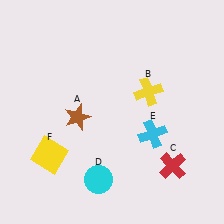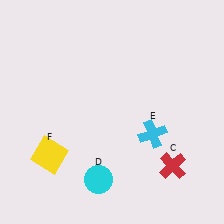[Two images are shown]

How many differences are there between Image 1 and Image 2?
There are 2 differences between the two images.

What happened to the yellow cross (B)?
The yellow cross (B) was removed in Image 2. It was in the top-right area of Image 1.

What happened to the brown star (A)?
The brown star (A) was removed in Image 2. It was in the bottom-left area of Image 1.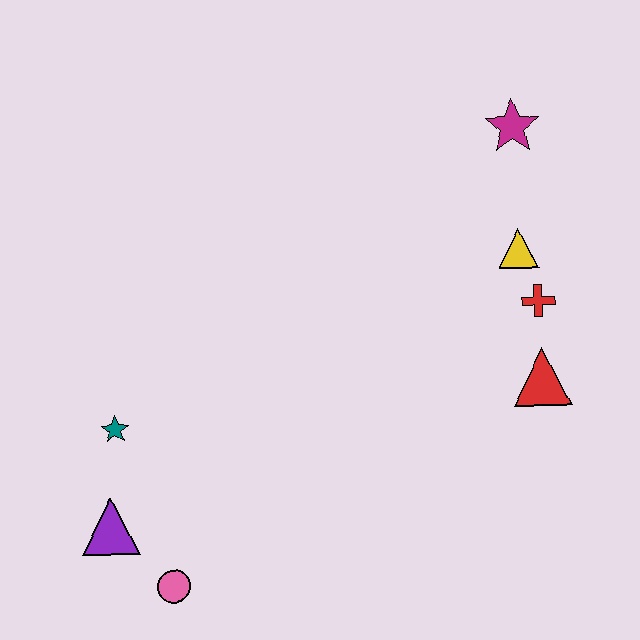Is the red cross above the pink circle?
Yes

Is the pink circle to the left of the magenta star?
Yes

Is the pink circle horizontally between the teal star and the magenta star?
Yes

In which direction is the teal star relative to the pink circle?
The teal star is above the pink circle.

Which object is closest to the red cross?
The yellow triangle is closest to the red cross.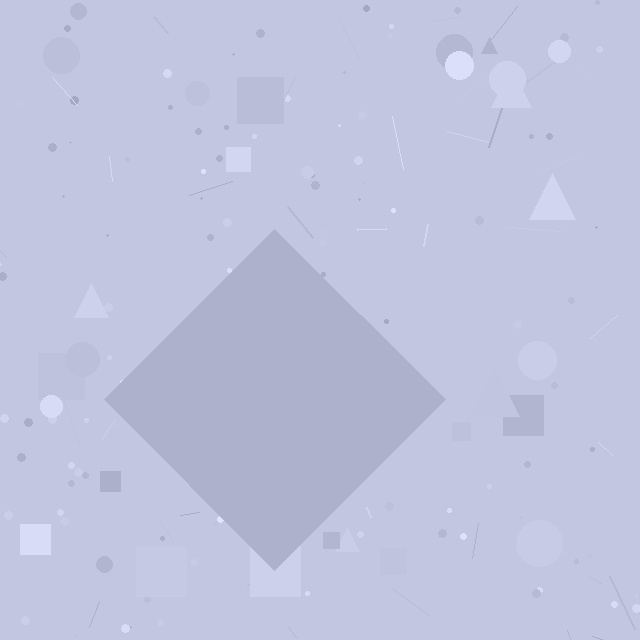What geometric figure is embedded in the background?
A diamond is embedded in the background.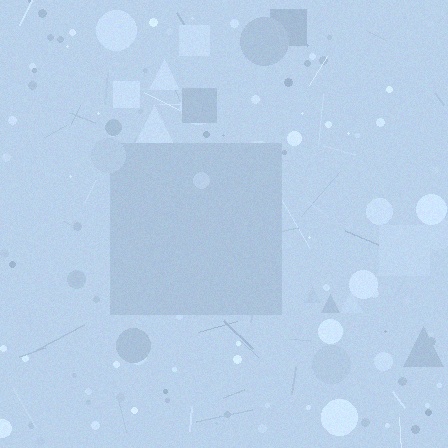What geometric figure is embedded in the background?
A square is embedded in the background.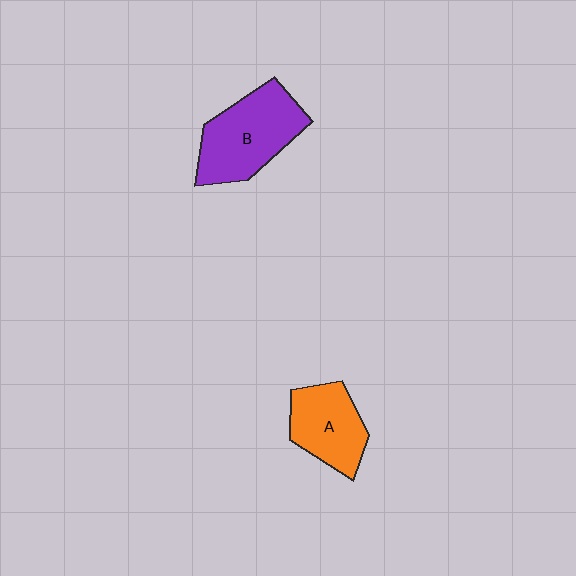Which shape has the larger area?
Shape B (purple).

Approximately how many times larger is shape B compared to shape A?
Approximately 1.4 times.